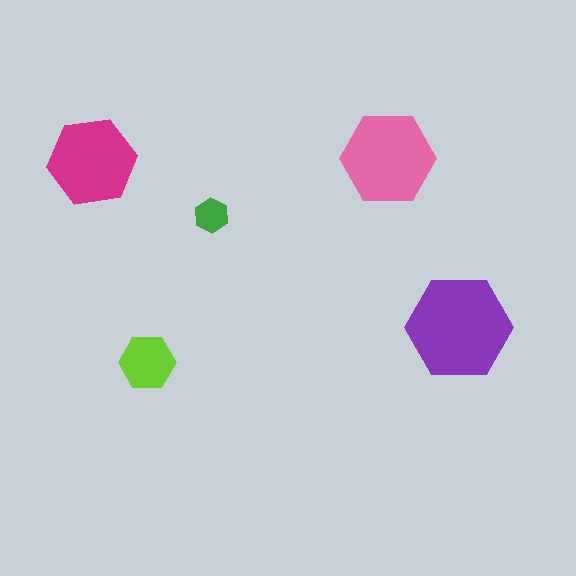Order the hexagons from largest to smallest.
the purple one, the pink one, the magenta one, the lime one, the green one.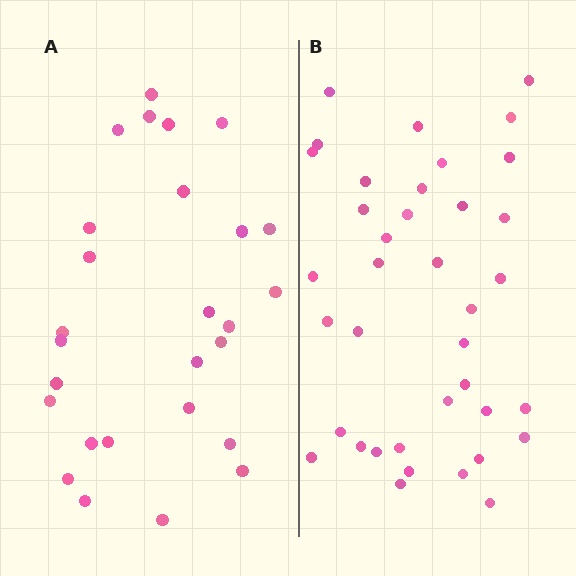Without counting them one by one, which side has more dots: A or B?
Region B (the right region) has more dots.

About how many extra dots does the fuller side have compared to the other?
Region B has roughly 12 or so more dots than region A.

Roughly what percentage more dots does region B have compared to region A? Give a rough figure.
About 40% more.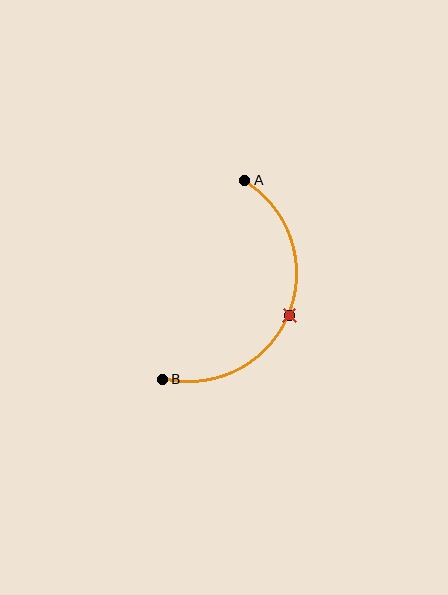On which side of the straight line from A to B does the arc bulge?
The arc bulges to the right of the straight line connecting A and B.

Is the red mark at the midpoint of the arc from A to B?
Yes. The red mark lies on the arc at equal arc-length from both A and B — it is the arc midpoint.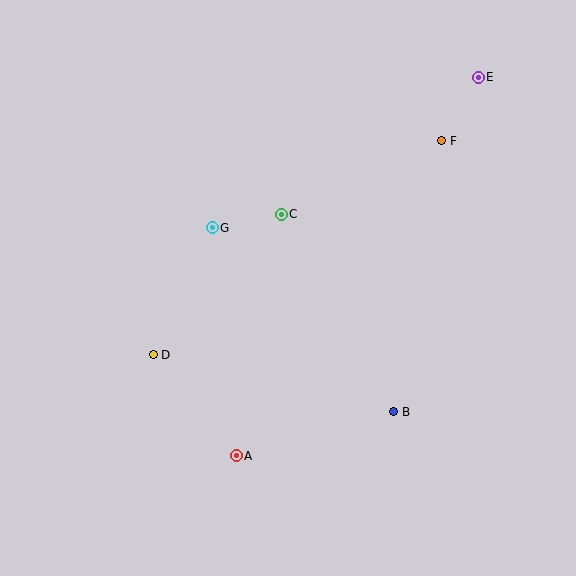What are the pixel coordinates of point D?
Point D is at (153, 355).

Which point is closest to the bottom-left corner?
Point A is closest to the bottom-left corner.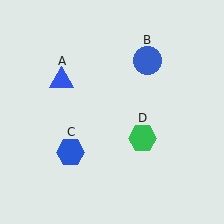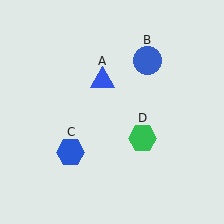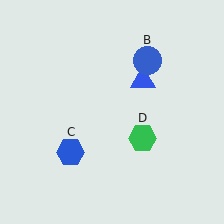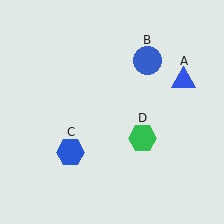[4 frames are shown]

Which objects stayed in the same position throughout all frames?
Blue circle (object B) and blue hexagon (object C) and green hexagon (object D) remained stationary.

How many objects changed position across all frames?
1 object changed position: blue triangle (object A).